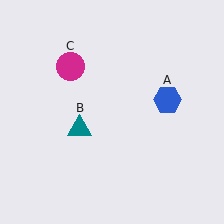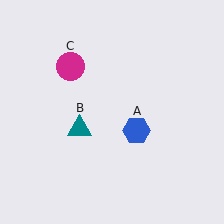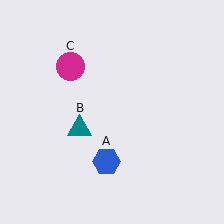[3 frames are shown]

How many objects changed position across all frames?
1 object changed position: blue hexagon (object A).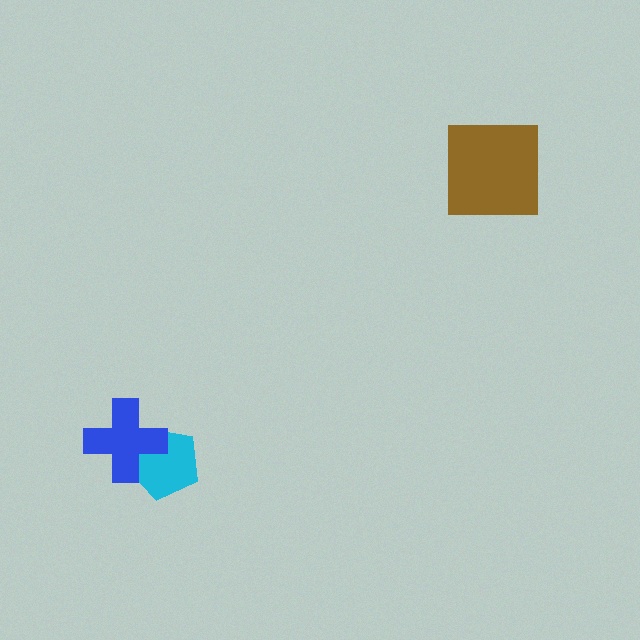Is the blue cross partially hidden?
No, no other shape covers it.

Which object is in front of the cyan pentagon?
The blue cross is in front of the cyan pentagon.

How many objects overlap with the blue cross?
1 object overlaps with the blue cross.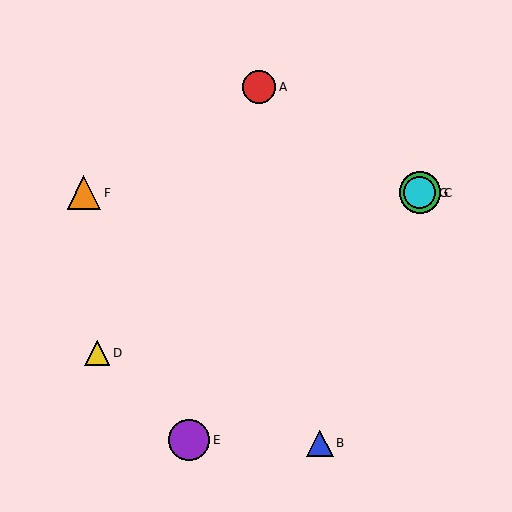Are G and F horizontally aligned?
Yes, both are at y≈193.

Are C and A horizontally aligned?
No, C is at y≈193 and A is at y≈87.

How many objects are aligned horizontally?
3 objects (C, F, G) are aligned horizontally.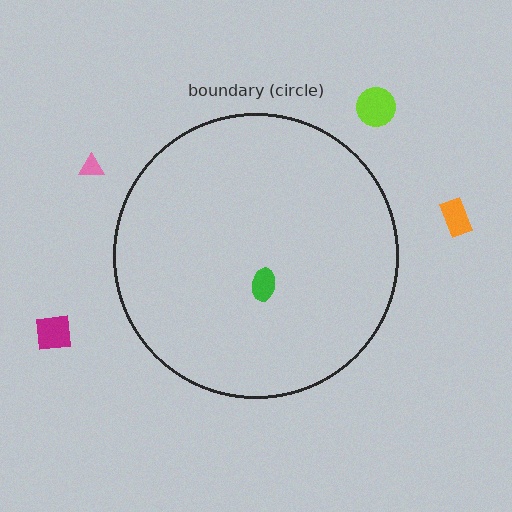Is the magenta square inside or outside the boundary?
Outside.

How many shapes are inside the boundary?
1 inside, 4 outside.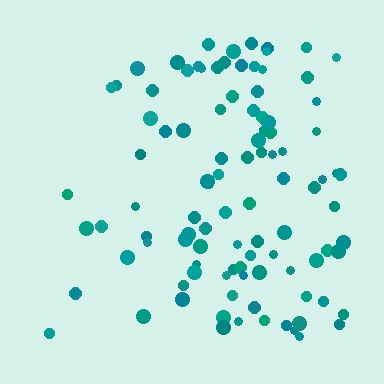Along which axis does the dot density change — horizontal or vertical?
Horizontal.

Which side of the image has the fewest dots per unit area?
The left.